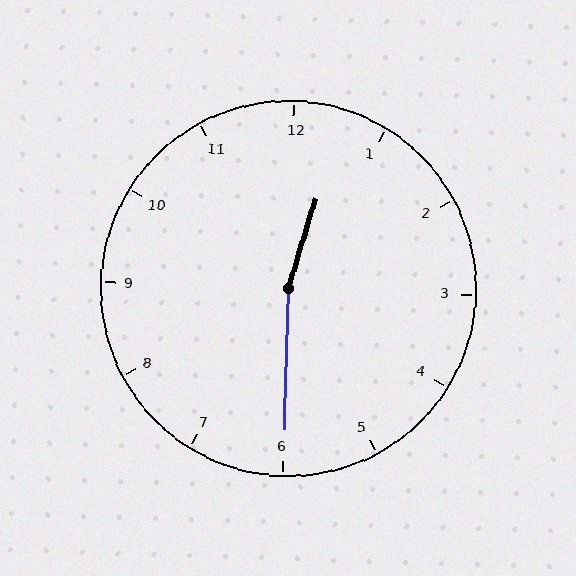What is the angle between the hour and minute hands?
Approximately 165 degrees.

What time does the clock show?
12:30.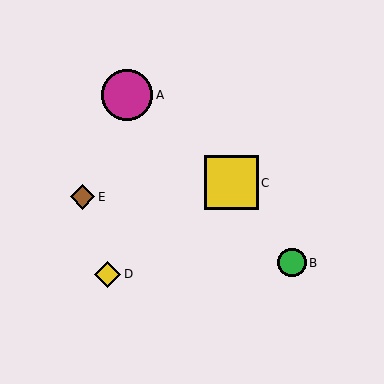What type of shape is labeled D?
Shape D is a yellow diamond.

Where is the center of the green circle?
The center of the green circle is at (292, 263).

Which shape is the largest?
The yellow square (labeled C) is the largest.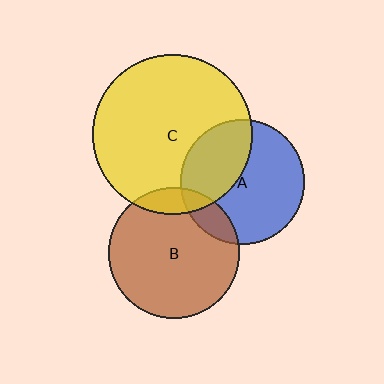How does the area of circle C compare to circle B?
Approximately 1.5 times.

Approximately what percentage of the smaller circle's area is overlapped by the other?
Approximately 35%.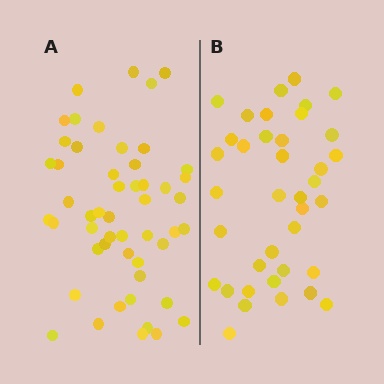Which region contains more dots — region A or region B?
Region A (the left region) has more dots.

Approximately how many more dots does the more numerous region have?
Region A has approximately 15 more dots than region B.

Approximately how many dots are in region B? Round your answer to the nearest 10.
About 40 dots. (The exact count is 38, which rounds to 40.)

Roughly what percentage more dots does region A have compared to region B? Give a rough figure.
About 35% more.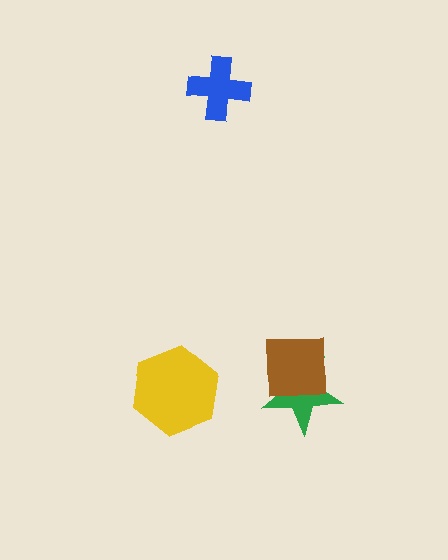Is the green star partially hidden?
Yes, it is partially covered by another shape.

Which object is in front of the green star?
The brown square is in front of the green star.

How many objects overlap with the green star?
1 object overlaps with the green star.